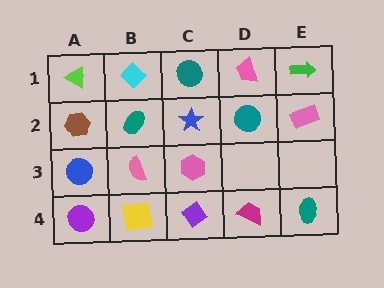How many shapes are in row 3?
3 shapes.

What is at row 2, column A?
A brown hexagon.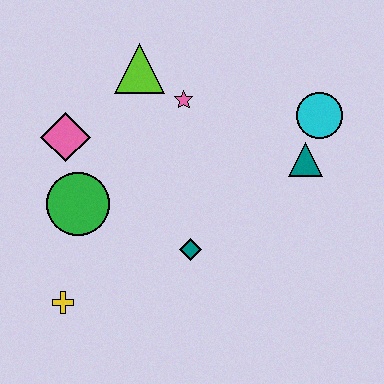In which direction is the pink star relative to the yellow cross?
The pink star is above the yellow cross.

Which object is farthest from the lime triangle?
The yellow cross is farthest from the lime triangle.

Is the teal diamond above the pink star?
No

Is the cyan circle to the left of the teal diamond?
No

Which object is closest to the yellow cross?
The green circle is closest to the yellow cross.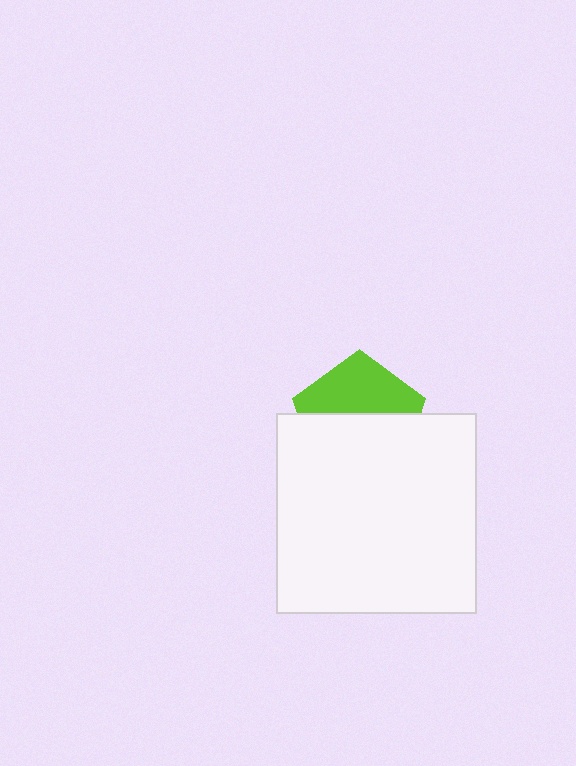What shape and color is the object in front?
The object in front is a white square.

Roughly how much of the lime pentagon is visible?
A small part of it is visible (roughly 44%).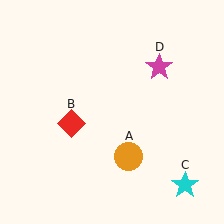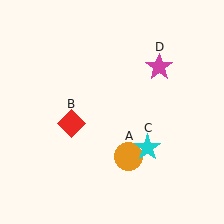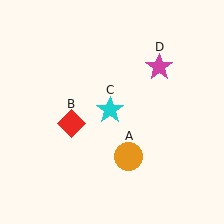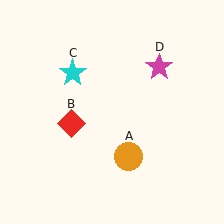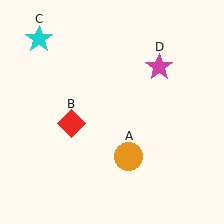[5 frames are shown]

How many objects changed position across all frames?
1 object changed position: cyan star (object C).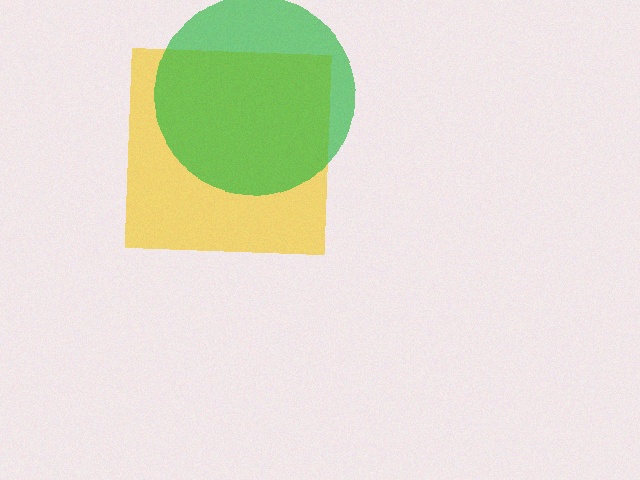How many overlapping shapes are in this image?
There are 2 overlapping shapes in the image.